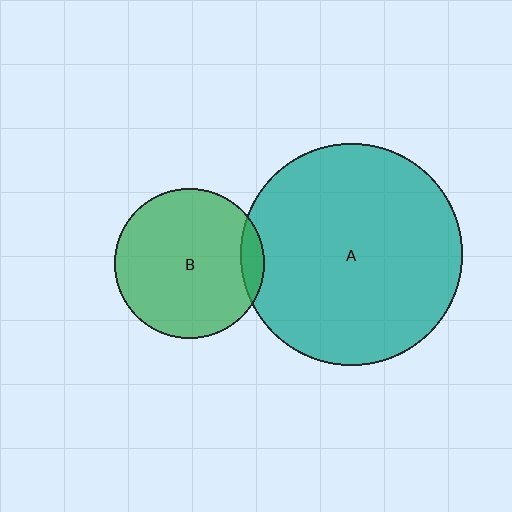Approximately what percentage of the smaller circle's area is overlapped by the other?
Approximately 10%.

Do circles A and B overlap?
Yes.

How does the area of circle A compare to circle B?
Approximately 2.2 times.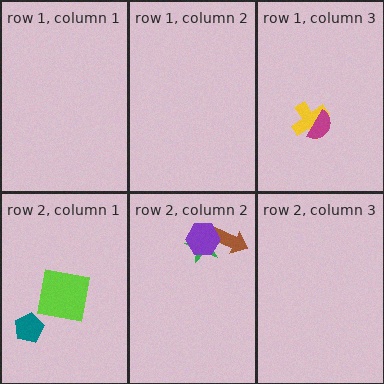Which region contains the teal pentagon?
The row 2, column 1 region.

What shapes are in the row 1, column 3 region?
The yellow cross, the magenta semicircle.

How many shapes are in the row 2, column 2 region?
3.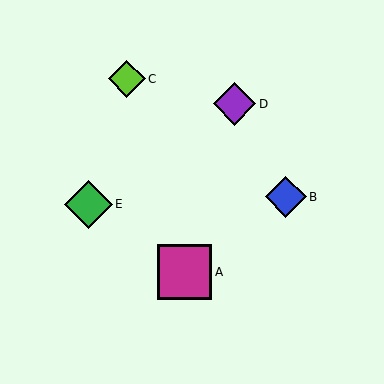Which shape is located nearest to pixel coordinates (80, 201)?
The green diamond (labeled E) at (89, 204) is nearest to that location.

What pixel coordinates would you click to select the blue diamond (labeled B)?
Click at (286, 197) to select the blue diamond B.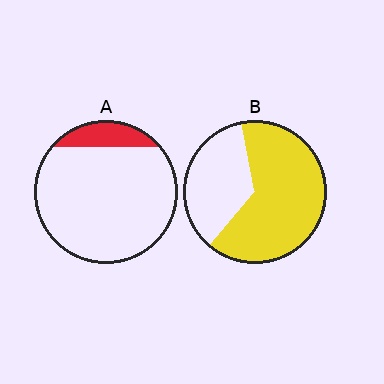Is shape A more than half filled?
No.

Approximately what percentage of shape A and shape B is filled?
A is approximately 15% and B is approximately 65%.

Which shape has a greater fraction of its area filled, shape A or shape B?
Shape B.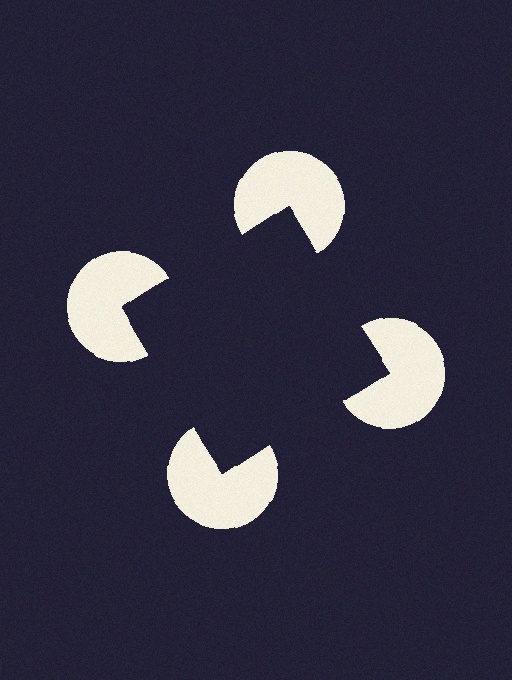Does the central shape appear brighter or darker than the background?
It typically appears slightly darker than the background, even though no actual brightness change is drawn.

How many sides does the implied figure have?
4 sides.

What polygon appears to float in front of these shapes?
An illusory square — its edges are inferred from the aligned wedge cuts in the pac-man discs, not physically drawn.